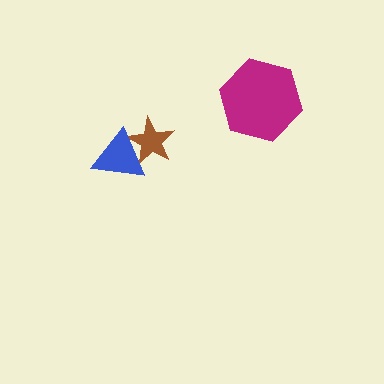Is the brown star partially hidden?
Yes, it is partially covered by another shape.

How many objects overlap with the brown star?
1 object overlaps with the brown star.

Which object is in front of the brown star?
The blue triangle is in front of the brown star.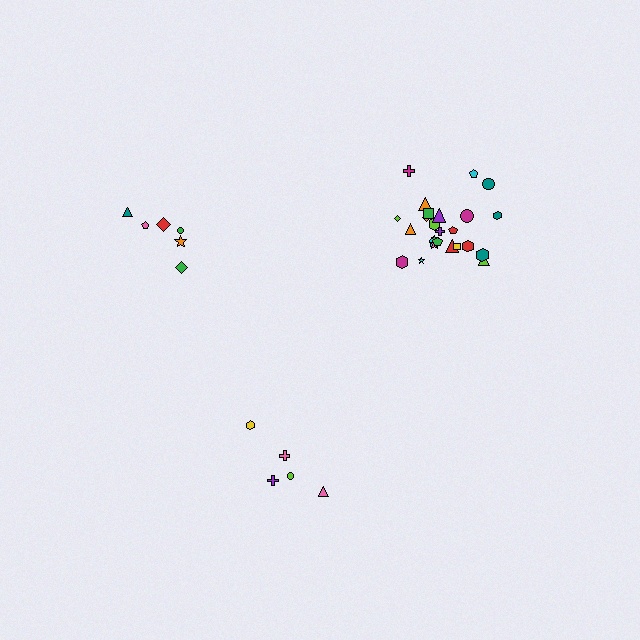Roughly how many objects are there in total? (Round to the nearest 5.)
Roughly 35 objects in total.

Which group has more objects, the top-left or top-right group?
The top-right group.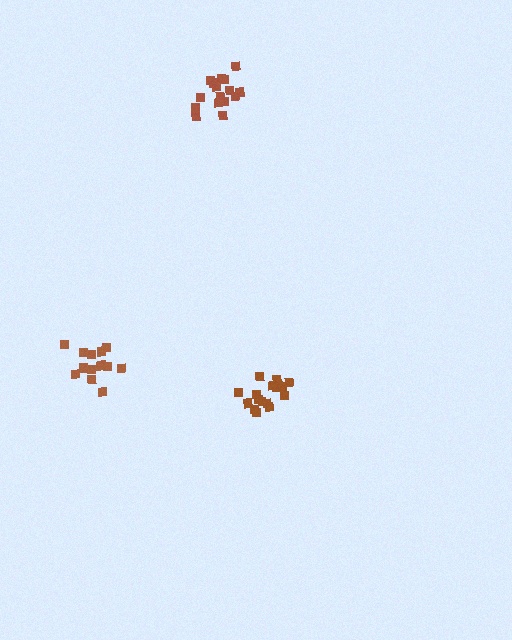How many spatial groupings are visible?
There are 3 spatial groupings.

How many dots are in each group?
Group 1: 14 dots, Group 2: 16 dots, Group 3: 17 dots (47 total).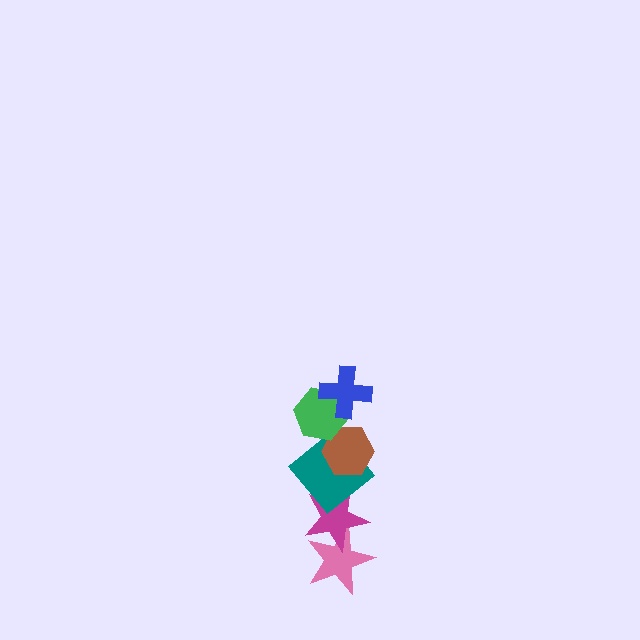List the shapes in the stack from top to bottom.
From top to bottom: the blue cross, the green hexagon, the brown hexagon, the teal diamond, the magenta star, the pink star.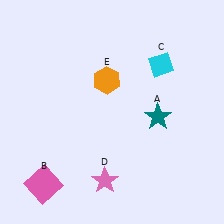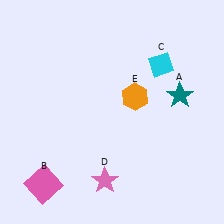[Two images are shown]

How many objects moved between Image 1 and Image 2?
2 objects moved between the two images.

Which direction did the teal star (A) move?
The teal star (A) moved right.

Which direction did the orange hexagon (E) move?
The orange hexagon (E) moved right.